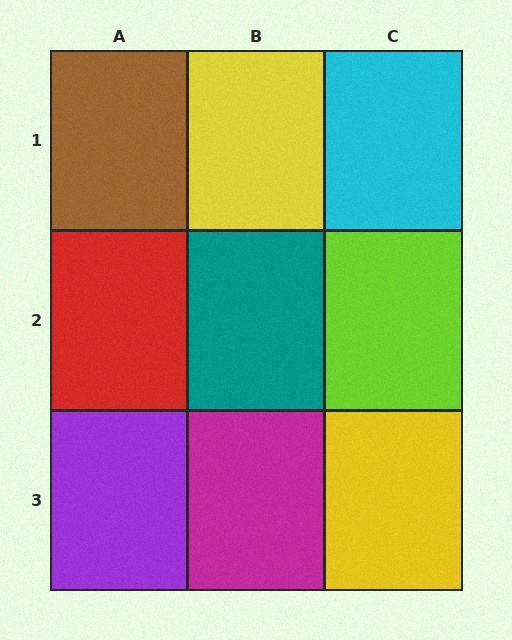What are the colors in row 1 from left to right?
Brown, yellow, cyan.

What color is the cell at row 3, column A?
Purple.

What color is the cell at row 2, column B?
Teal.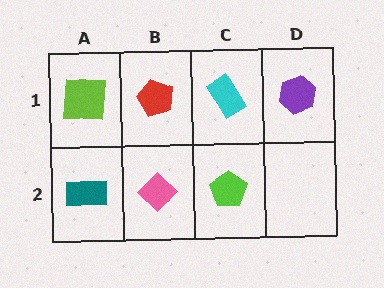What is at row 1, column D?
A purple hexagon.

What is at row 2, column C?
A lime pentagon.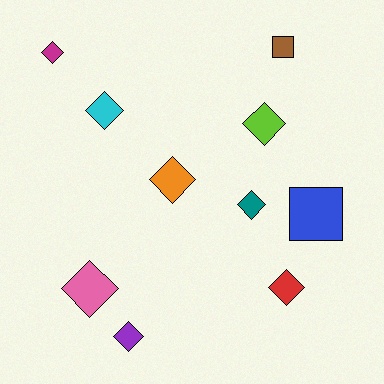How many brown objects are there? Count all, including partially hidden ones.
There is 1 brown object.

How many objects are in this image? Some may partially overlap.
There are 10 objects.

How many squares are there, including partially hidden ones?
There are 2 squares.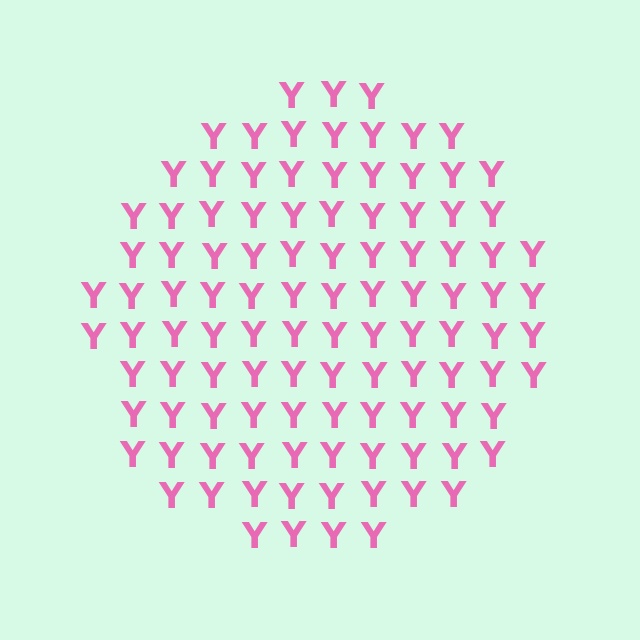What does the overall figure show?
The overall figure shows a circle.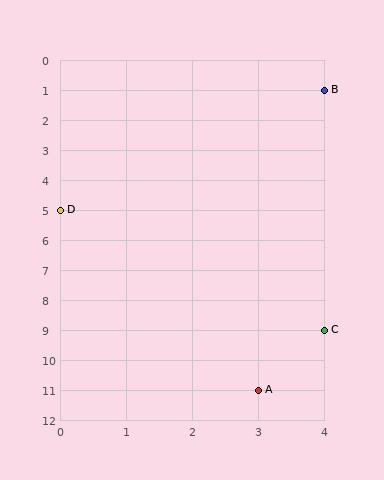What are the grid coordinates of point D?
Point D is at grid coordinates (0, 5).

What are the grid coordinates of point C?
Point C is at grid coordinates (4, 9).